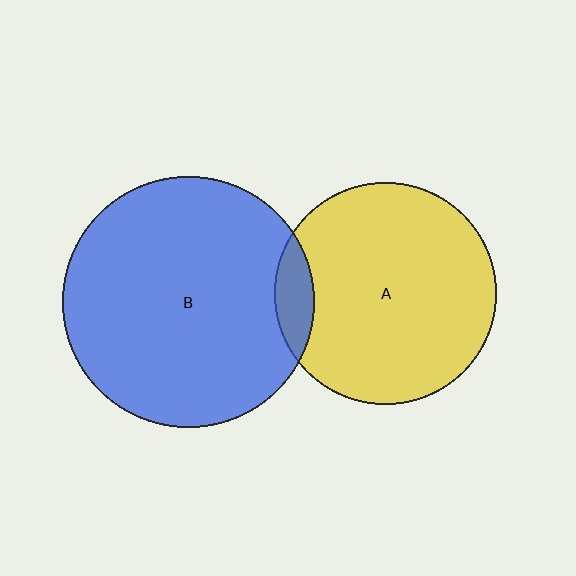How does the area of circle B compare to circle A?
Approximately 1.3 times.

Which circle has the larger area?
Circle B (blue).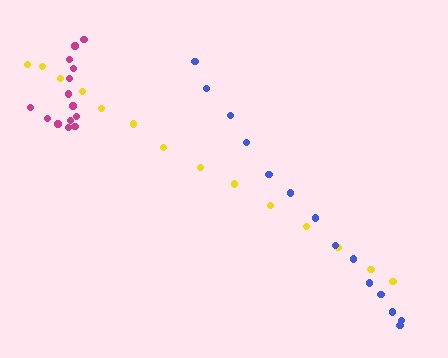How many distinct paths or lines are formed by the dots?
There are 3 distinct paths.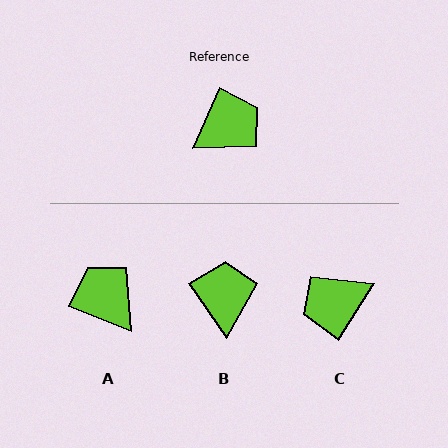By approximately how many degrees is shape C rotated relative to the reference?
Approximately 172 degrees counter-clockwise.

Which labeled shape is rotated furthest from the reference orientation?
C, about 172 degrees away.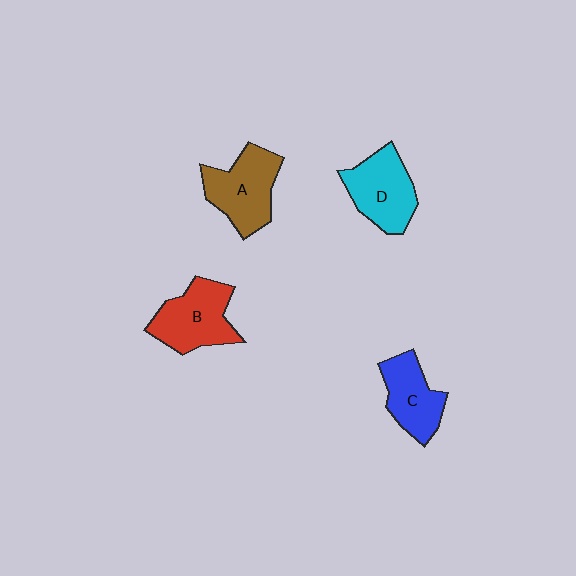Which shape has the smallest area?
Shape C (blue).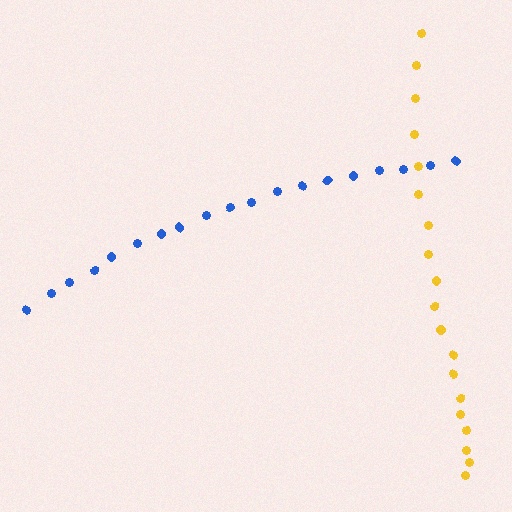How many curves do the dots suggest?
There are 2 distinct paths.